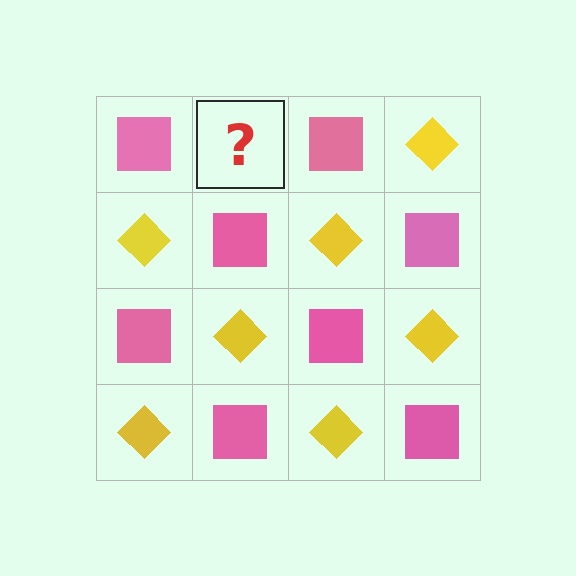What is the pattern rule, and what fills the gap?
The rule is that it alternates pink square and yellow diamond in a checkerboard pattern. The gap should be filled with a yellow diamond.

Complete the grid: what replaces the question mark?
The question mark should be replaced with a yellow diamond.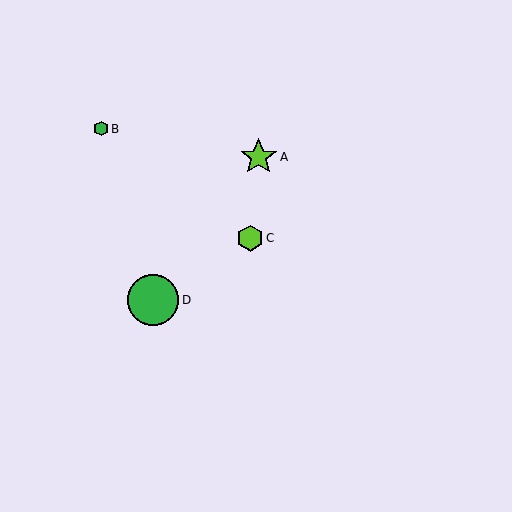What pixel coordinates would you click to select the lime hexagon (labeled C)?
Click at (250, 238) to select the lime hexagon C.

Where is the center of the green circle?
The center of the green circle is at (153, 300).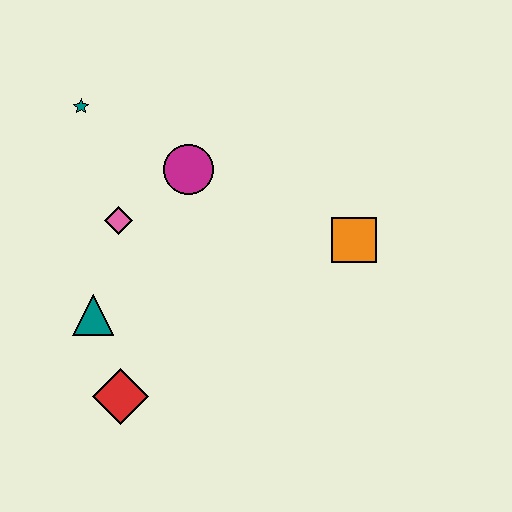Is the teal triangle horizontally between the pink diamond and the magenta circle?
No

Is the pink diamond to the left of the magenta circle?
Yes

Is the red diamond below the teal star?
Yes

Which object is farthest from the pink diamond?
The orange square is farthest from the pink diamond.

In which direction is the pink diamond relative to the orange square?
The pink diamond is to the left of the orange square.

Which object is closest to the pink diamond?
The magenta circle is closest to the pink diamond.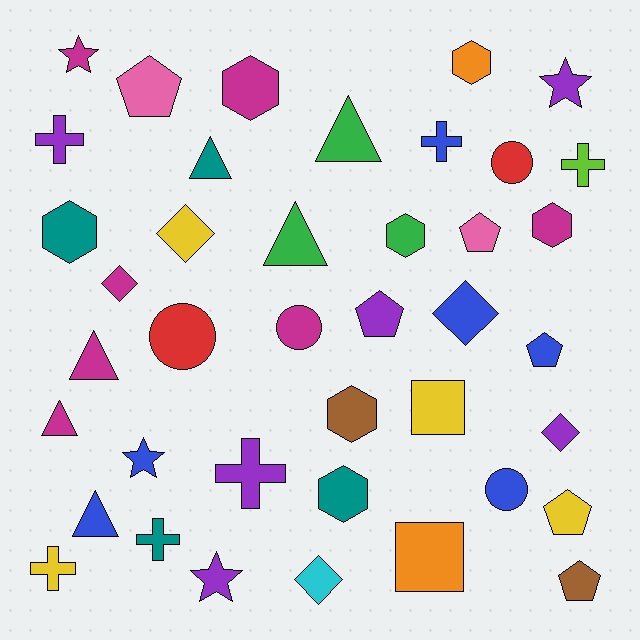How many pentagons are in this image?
There are 6 pentagons.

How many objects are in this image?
There are 40 objects.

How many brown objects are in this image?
There are 2 brown objects.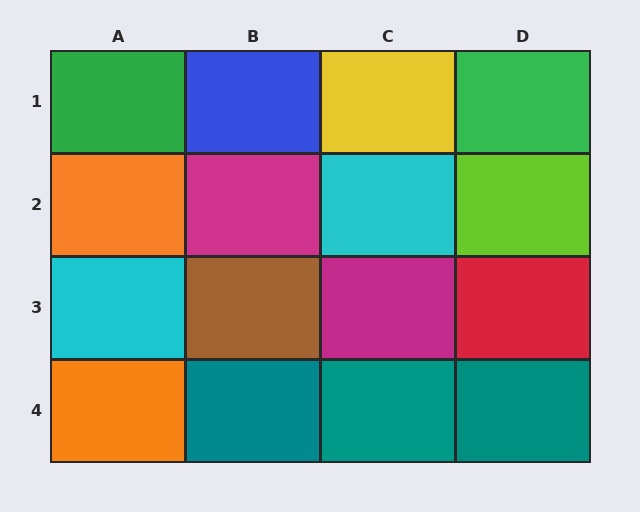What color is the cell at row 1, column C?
Yellow.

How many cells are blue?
1 cell is blue.